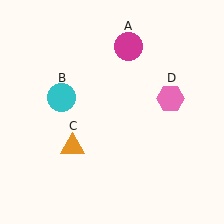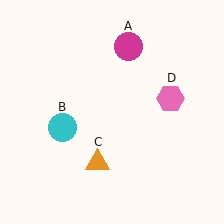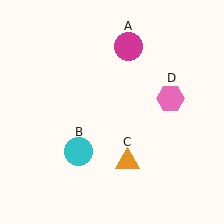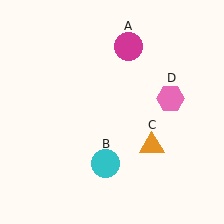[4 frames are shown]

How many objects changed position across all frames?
2 objects changed position: cyan circle (object B), orange triangle (object C).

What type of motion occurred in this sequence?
The cyan circle (object B), orange triangle (object C) rotated counterclockwise around the center of the scene.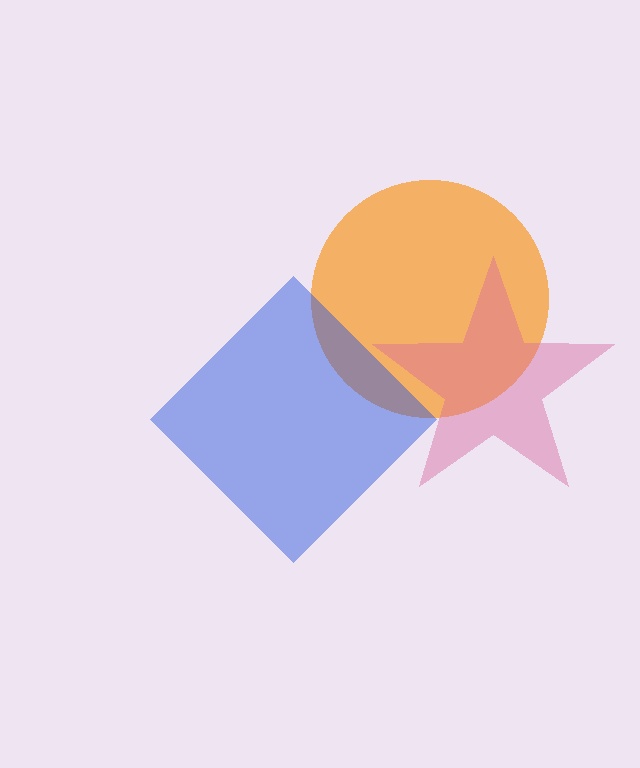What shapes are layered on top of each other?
The layered shapes are: an orange circle, a blue diamond, a pink star.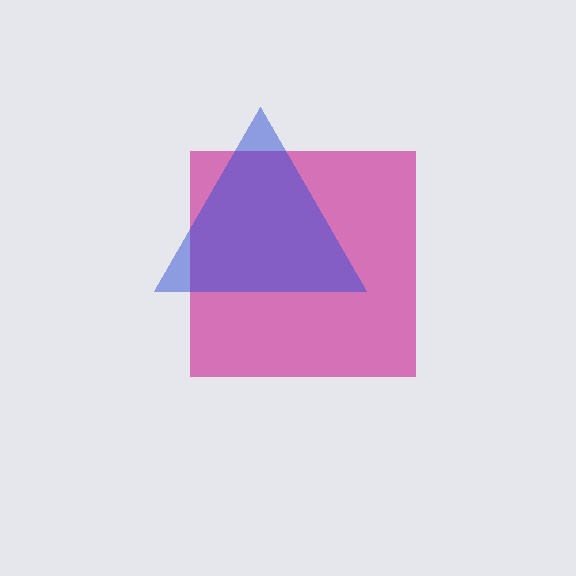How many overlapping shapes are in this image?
There are 2 overlapping shapes in the image.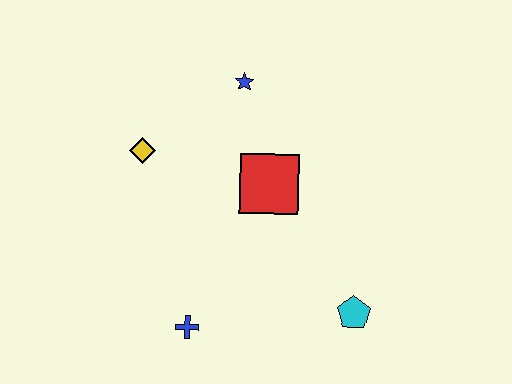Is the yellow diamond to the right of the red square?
No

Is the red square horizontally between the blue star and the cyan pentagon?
Yes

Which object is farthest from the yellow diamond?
The cyan pentagon is farthest from the yellow diamond.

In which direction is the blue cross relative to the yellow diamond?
The blue cross is below the yellow diamond.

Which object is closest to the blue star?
The red square is closest to the blue star.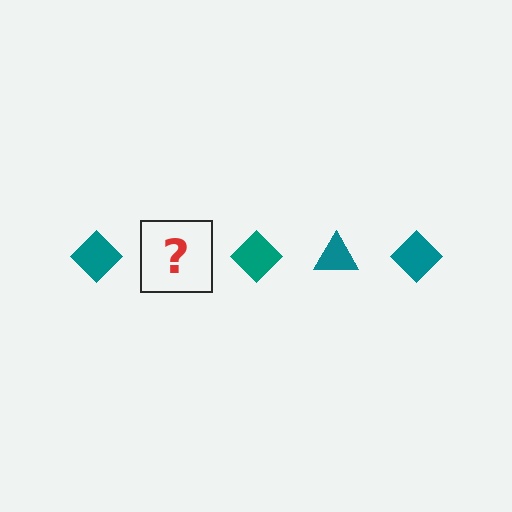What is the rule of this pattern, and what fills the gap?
The rule is that the pattern cycles through diamond, triangle shapes in teal. The gap should be filled with a teal triangle.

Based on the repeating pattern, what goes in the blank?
The blank should be a teal triangle.